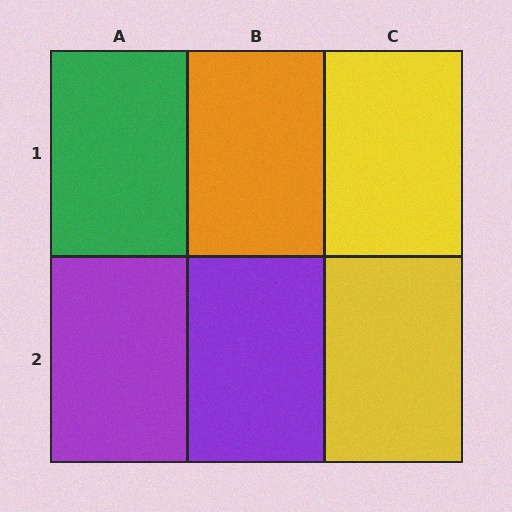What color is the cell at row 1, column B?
Orange.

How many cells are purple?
2 cells are purple.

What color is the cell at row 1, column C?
Yellow.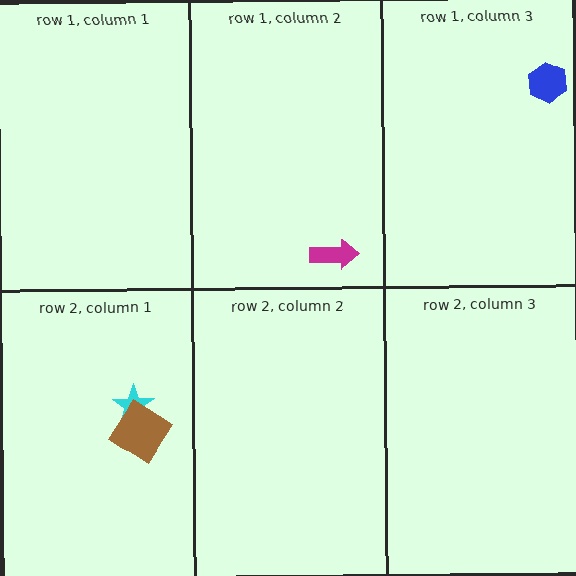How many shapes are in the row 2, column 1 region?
2.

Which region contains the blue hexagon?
The row 1, column 3 region.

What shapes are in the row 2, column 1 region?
The cyan star, the brown diamond.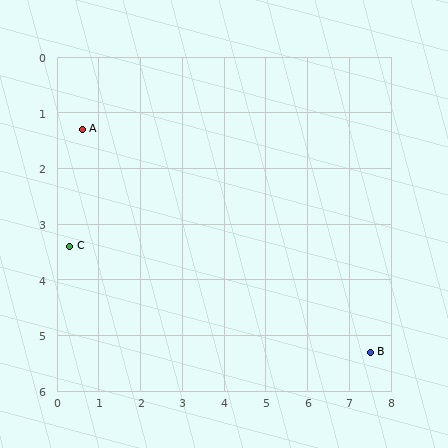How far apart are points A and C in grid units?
Points A and C are about 2.1 grid units apart.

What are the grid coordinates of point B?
Point B is at approximately (7.5, 5.3).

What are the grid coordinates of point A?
Point A is at approximately (0.6, 1.3).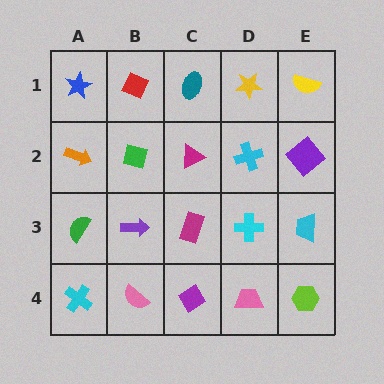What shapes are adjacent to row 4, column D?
A cyan cross (row 3, column D), a purple diamond (row 4, column C), a lime hexagon (row 4, column E).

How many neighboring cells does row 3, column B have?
4.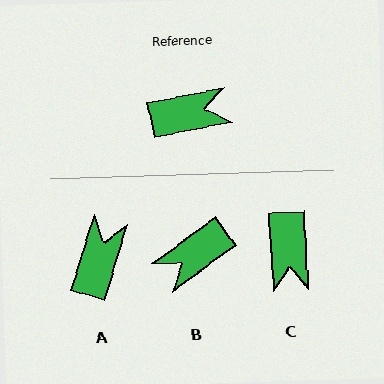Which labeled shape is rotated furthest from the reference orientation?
B, about 155 degrees away.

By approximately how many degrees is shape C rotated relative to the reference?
Approximately 98 degrees clockwise.